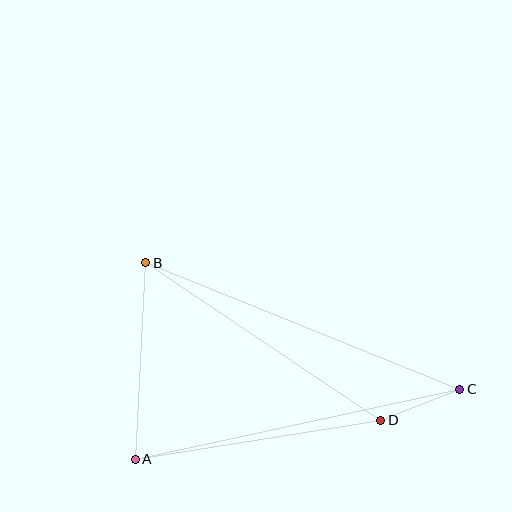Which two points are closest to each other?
Points C and D are closest to each other.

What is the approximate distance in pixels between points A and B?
The distance between A and B is approximately 197 pixels.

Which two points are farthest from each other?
Points B and C are farthest from each other.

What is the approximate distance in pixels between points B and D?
The distance between B and D is approximately 283 pixels.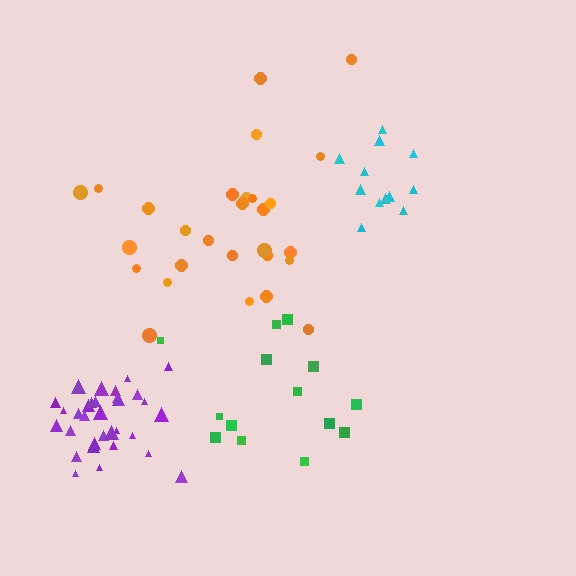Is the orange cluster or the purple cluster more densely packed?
Purple.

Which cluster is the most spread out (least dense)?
Green.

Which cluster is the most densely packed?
Purple.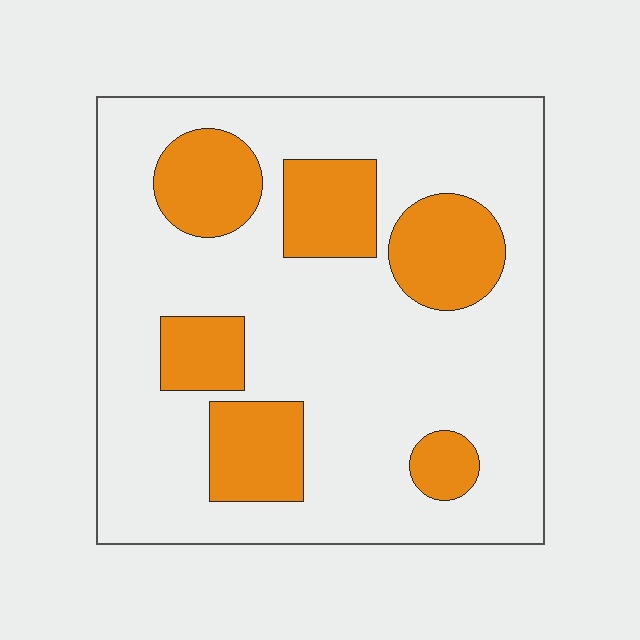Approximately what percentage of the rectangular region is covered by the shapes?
Approximately 25%.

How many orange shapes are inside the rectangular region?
6.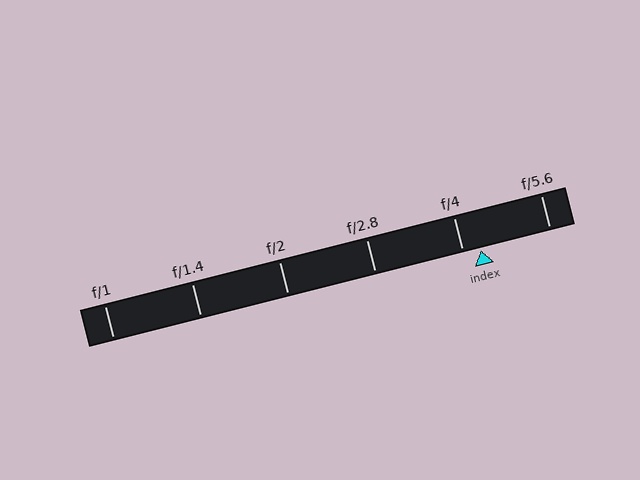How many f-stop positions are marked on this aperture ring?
There are 6 f-stop positions marked.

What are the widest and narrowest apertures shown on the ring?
The widest aperture shown is f/1 and the narrowest is f/5.6.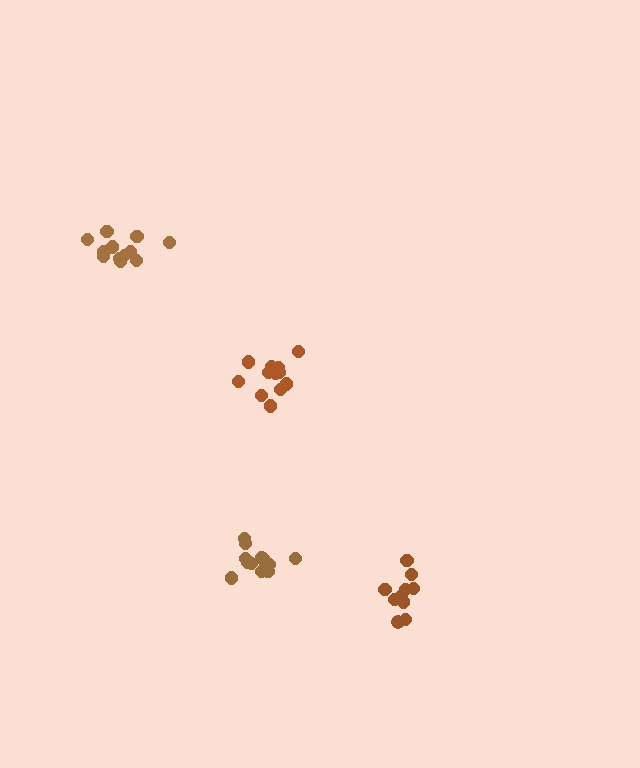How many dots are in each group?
Group 1: 12 dots, Group 2: 10 dots, Group 3: 12 dots, Group 4: 12 dots (46 total).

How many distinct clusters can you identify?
There are 4 distinct clusters.